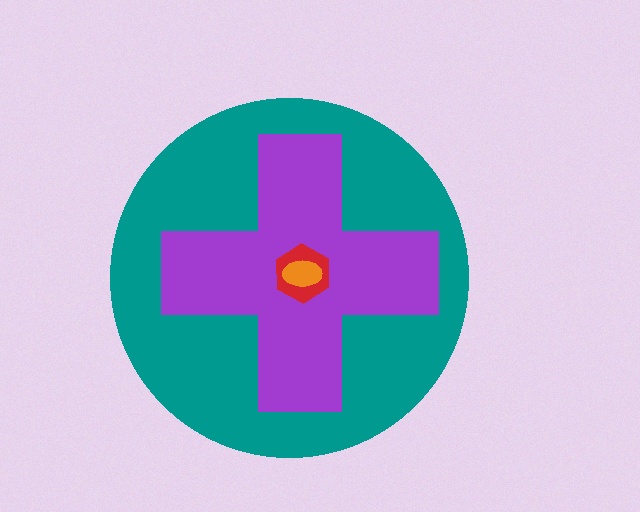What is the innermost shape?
The orange ellipse.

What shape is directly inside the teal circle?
The purple cross.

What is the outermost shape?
The teal circle.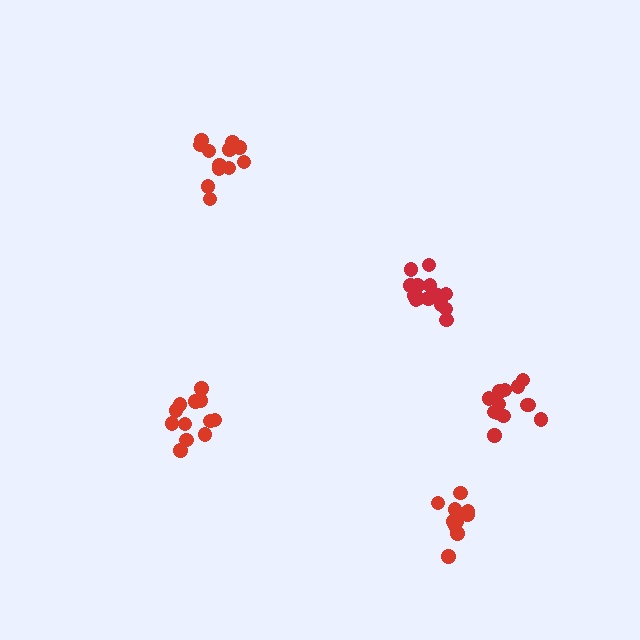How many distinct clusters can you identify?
There are 5 distinct clusters.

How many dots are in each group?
Group 1: 12 dots, Group 2: 12 dots, Group 3: 15 dots, Group 4: 13 dots, Group 5: 13 dots (65 total).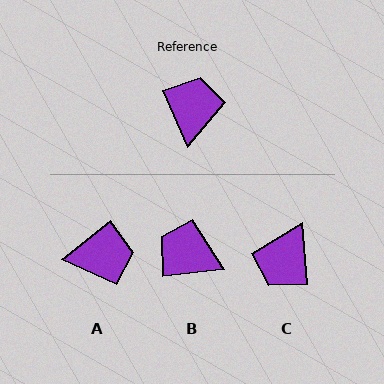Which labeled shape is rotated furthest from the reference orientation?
C, about 162 degrees away.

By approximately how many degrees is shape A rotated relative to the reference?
Approximately 74 degrees clockwise.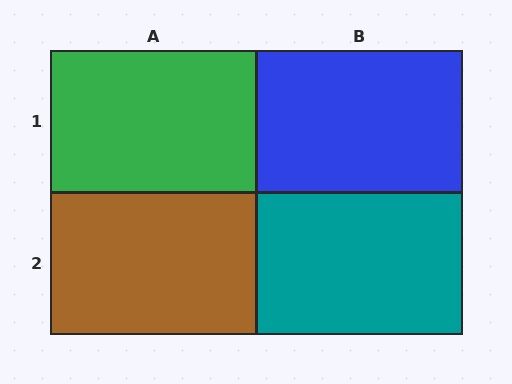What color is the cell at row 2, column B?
Teal.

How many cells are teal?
1 cell is teal.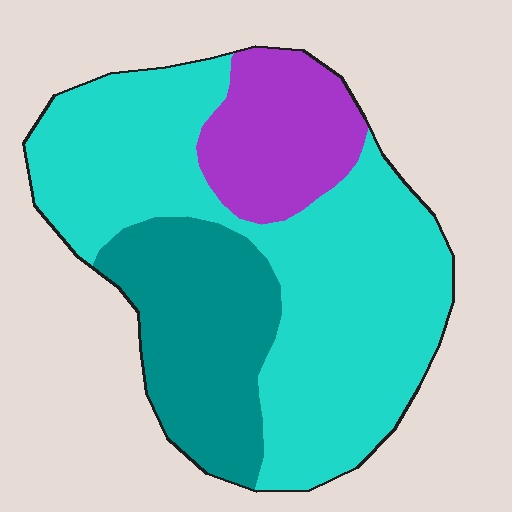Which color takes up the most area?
Cyan, at roughly 60%.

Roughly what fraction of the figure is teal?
Teal takes up between a sixth and a third of the figure.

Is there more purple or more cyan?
Cyan.